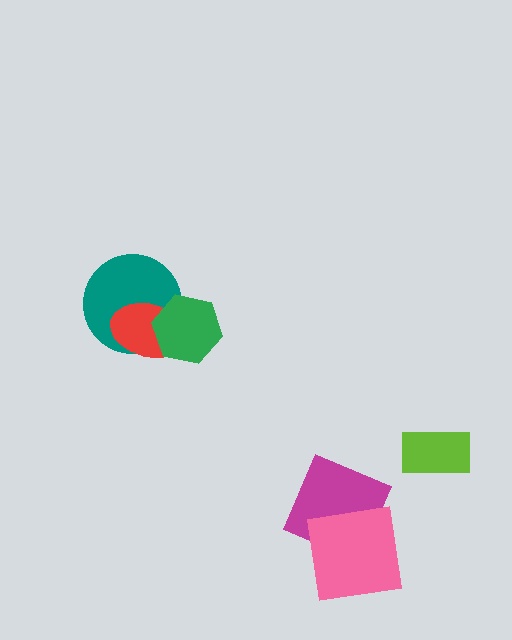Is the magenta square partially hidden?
Yes, it is partially covered by another shape.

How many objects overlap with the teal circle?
2 objects overlap with the teal circle.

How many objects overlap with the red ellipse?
2 objects overlap with the red ellipse.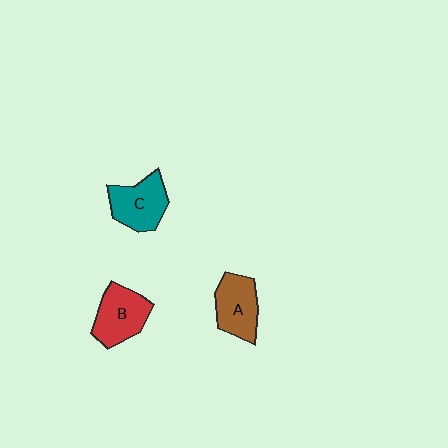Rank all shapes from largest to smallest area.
From largest to smallest: B (red), C (teal), A (brown).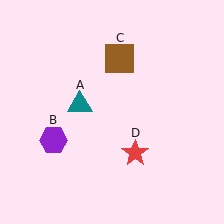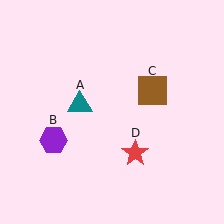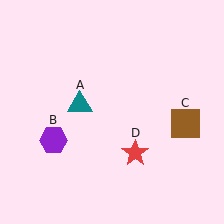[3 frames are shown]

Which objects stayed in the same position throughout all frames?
Teal triangle (object A) and purple hexagon (object B) and red star (object D) remained stationary.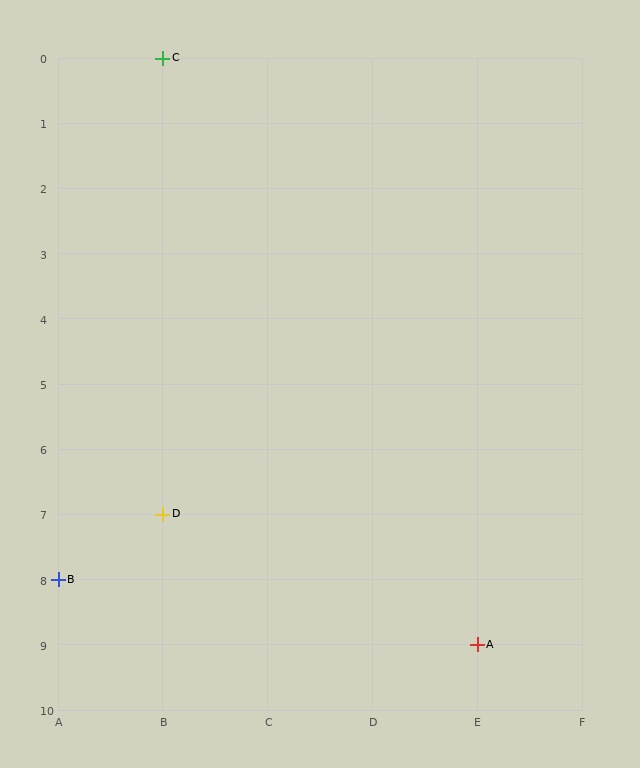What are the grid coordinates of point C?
Point C is at grid coordinates (B, 0).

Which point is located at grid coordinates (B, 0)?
Point C is at (B, 0).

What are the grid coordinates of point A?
Point A is at grid coordinates (E, 9).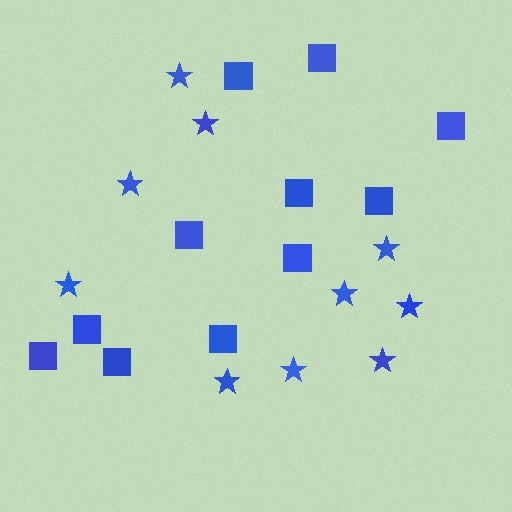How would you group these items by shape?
There are 2 groups: one group of squares (11) and one group of stars (10).